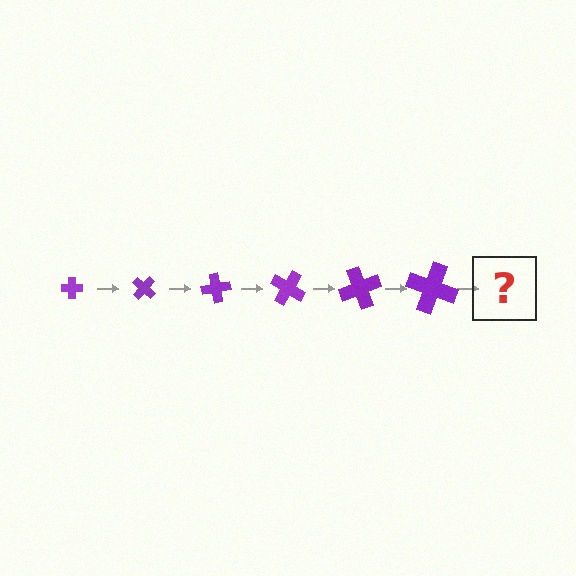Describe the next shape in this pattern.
It should be a cross, larger than the previous one and rotated 240 degrees from the start.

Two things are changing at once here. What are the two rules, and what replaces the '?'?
The two rules are that the cross grows larger each step and it rotates 40 degrees each step. The '?' should be a cross, larger than the previous one and rotated 240 degrees from the start.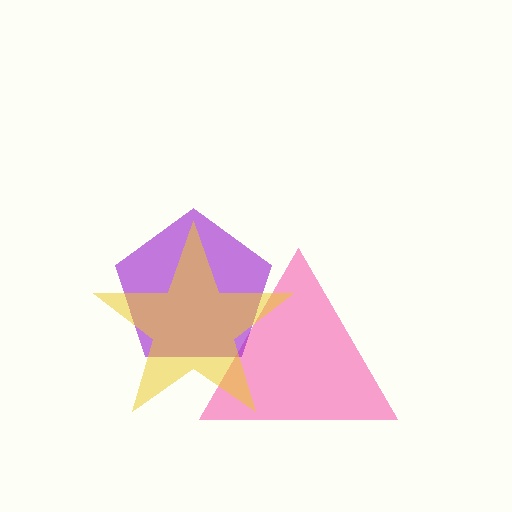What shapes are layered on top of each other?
The layered shapes are: a pink triangle, a purple pentagon, a yellow star.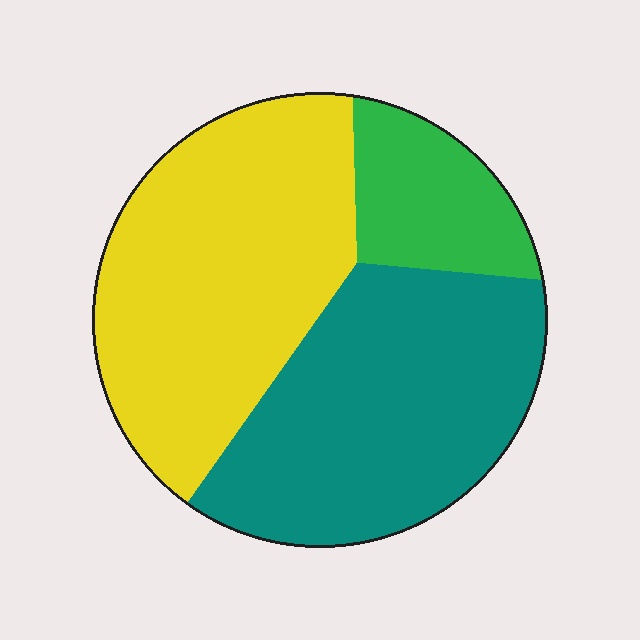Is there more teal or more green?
Teal.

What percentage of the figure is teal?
Teal covers roughly 40% of the figure.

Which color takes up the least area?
Green, at roughly 15%.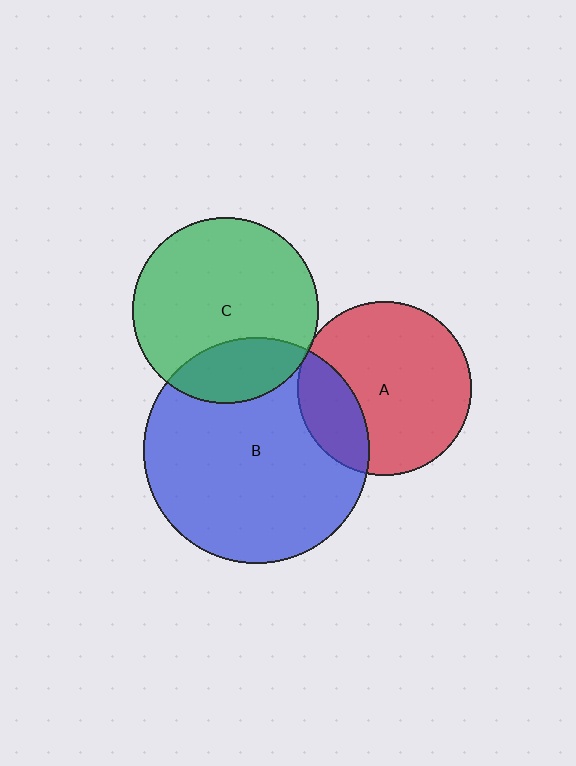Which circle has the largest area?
Circle B (blue).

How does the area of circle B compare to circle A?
Approximately 1.7 times.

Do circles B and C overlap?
Yes.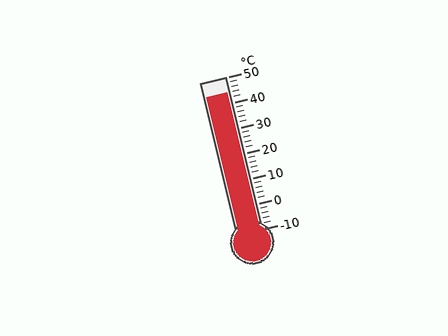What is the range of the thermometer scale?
The thermometer scale ranges from -10°C to 50°C.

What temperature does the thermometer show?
The thermometer shows approximately 44°C.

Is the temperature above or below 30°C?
The temperature is above 30°C.